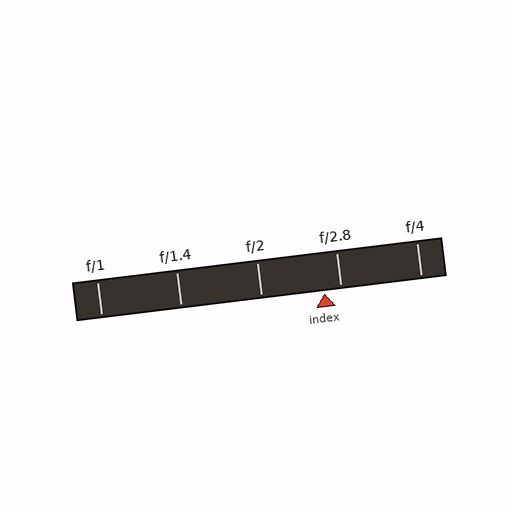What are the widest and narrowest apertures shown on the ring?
The widest aperture shown is f/1 and the narrowest is f/4.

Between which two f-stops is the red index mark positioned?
The index mark is between f/2 and f/2.8.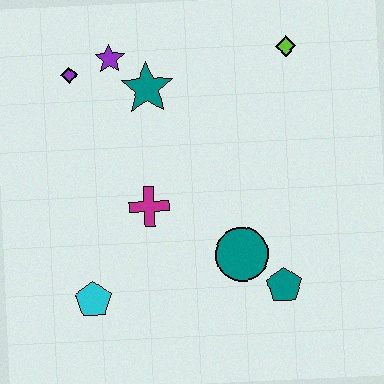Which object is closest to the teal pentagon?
The teal circle is closest to the teal pentagon.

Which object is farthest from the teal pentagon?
The purple diamond is farthest from the teal pentagon.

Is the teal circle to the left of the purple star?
No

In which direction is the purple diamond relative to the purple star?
The purple diamond is to the left of the purple star.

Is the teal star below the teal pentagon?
No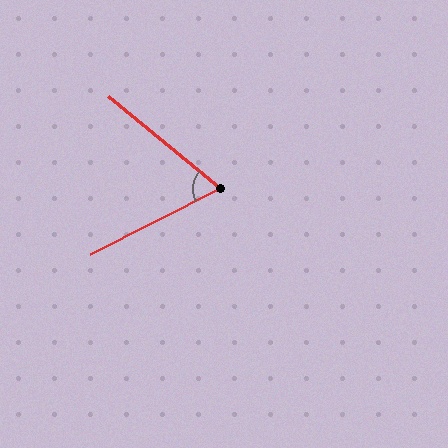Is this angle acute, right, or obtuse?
It is acute.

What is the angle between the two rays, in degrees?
Approximately 67 degrees.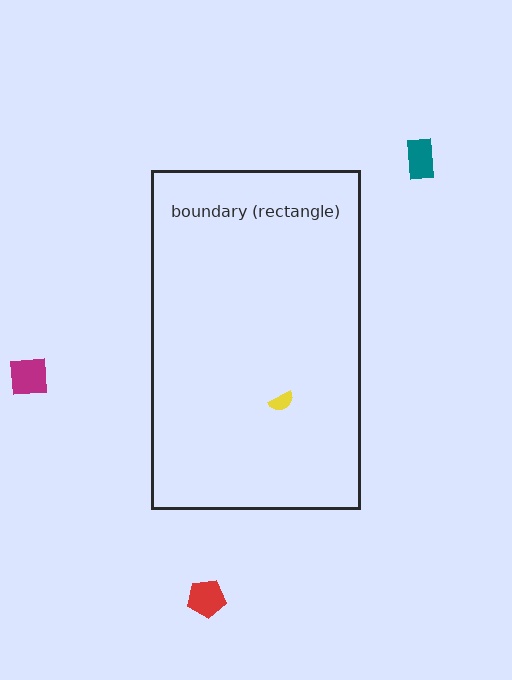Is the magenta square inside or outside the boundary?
Outside.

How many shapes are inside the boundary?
1 inside, 3 outside.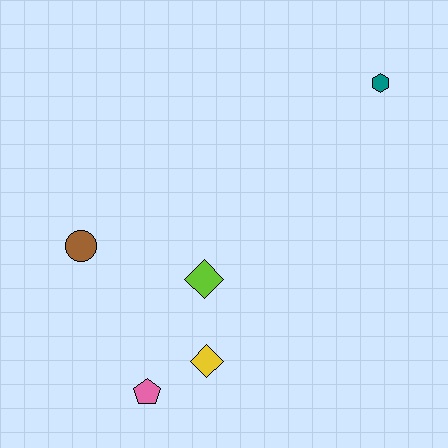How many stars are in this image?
There are no stars.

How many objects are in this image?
There are 5 objects.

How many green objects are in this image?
There are no green objects.